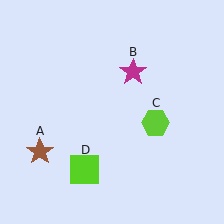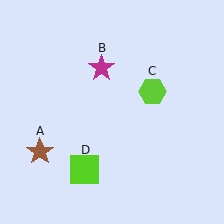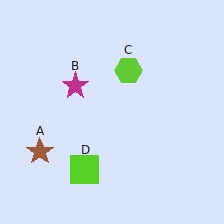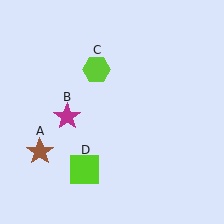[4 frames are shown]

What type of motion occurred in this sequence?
The magenta star (object B), lime hexagon (object C) rotated counterclockwise around the center of the scene.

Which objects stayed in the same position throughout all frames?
Brown star (object A) and lime square (object D) remained stationary.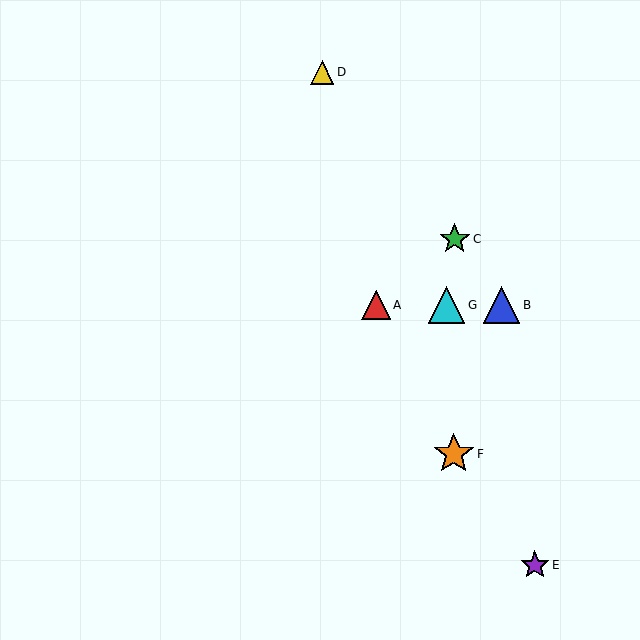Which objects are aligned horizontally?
Objects A, B, G are aligned horizontally.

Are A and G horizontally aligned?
Yes, both are at y≈305.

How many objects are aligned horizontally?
3 objects (A, B, G) are aligned horizontally.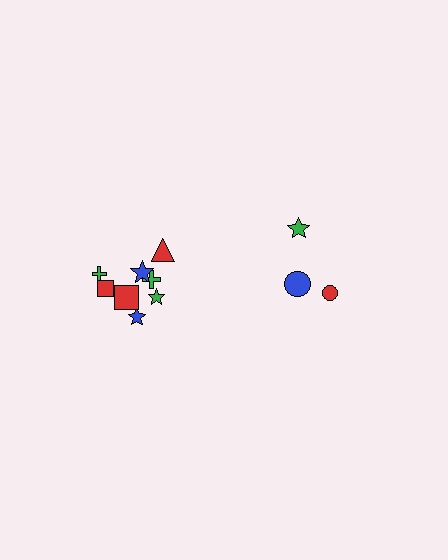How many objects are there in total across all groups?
There are 11 objects.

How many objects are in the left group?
There are 8 objects.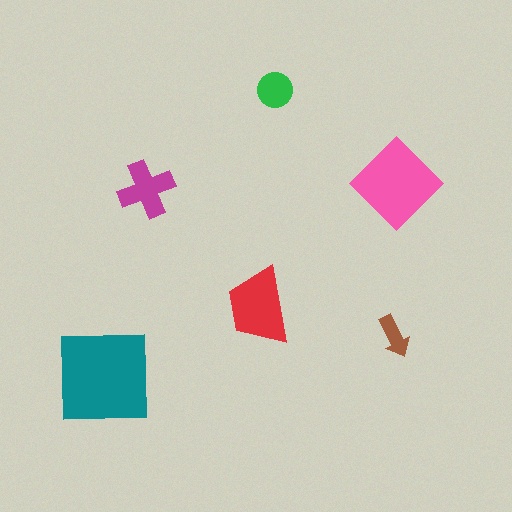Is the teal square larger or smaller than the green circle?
Larger.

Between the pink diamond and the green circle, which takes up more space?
The pink diamond.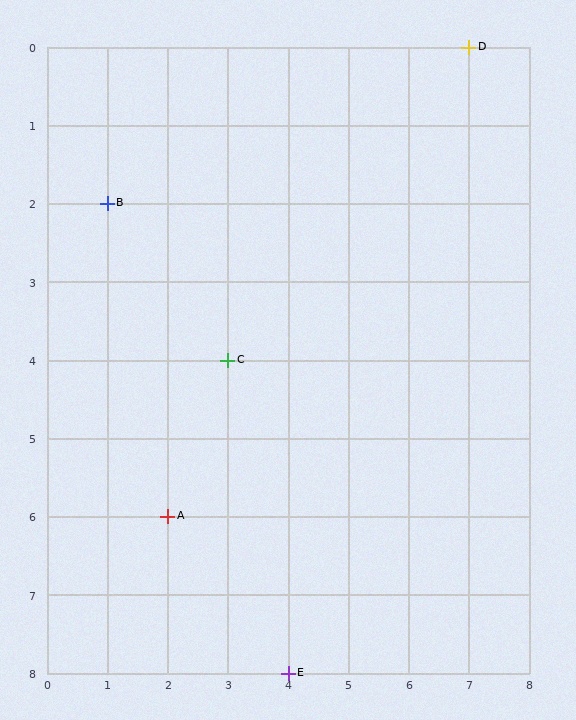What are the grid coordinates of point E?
Point E is at grid coordinates (4, 8).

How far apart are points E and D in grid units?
Points E and D are 3 columns and 8 rows apart (about 8.5 grid units diagonally).